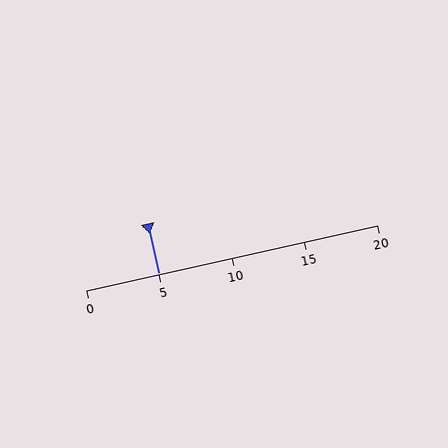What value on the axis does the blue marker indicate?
The marker indicates approximately 5.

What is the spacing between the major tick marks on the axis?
The major ticks are spaced 5 apart.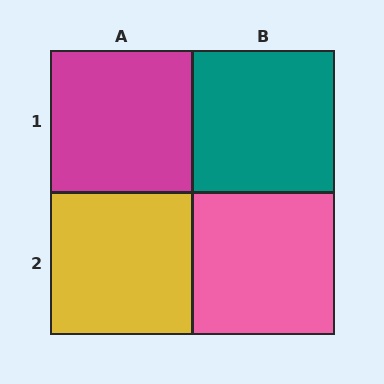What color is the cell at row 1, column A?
Magenta.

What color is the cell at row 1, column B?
Teal.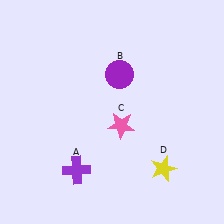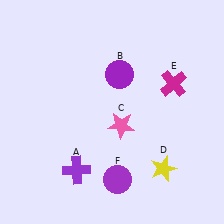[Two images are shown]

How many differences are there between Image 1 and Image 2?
There are 2 differences between the two images.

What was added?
A magenta cross (E), a purple circle (F) were added in Image 2.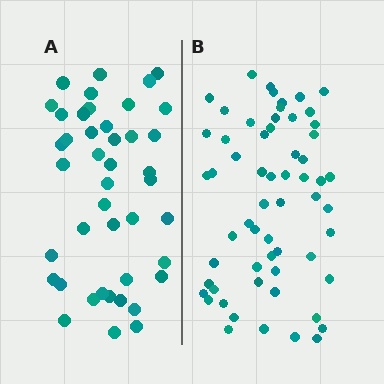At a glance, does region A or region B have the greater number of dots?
Region B (the right region) has more dots.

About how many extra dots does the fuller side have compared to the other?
Region B has approximately 15 more dots than region A.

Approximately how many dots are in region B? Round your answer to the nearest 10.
About 60 dots.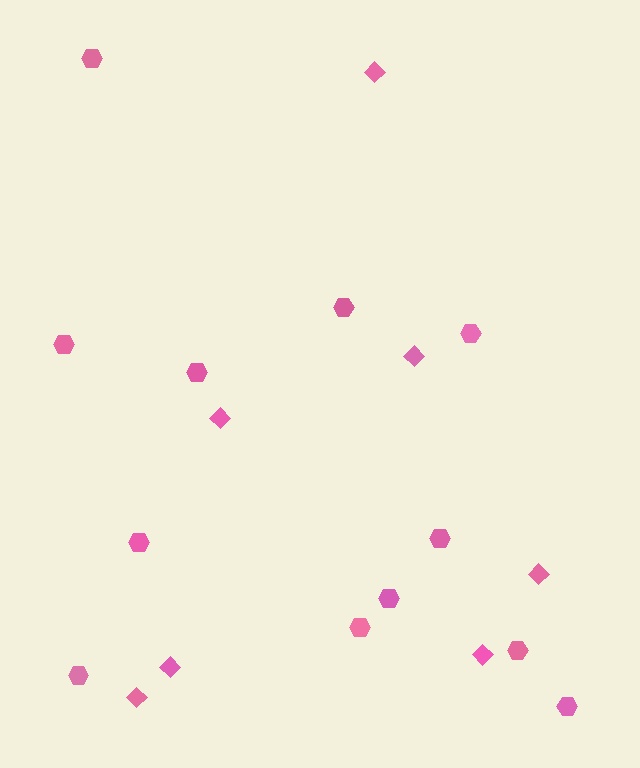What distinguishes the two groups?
There are 2 groups: one group of diamonds (7) and one group of hexagons (12).